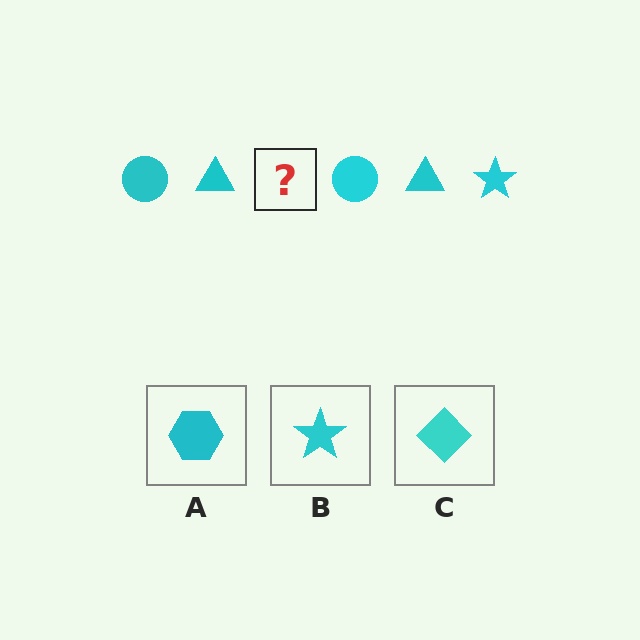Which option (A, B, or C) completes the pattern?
B.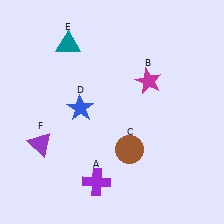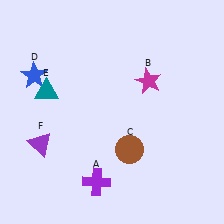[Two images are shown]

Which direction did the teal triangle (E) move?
The teal triangle (E) moved down.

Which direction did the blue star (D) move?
The blue star (D) moved left.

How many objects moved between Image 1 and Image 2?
2 objects moved between the two images.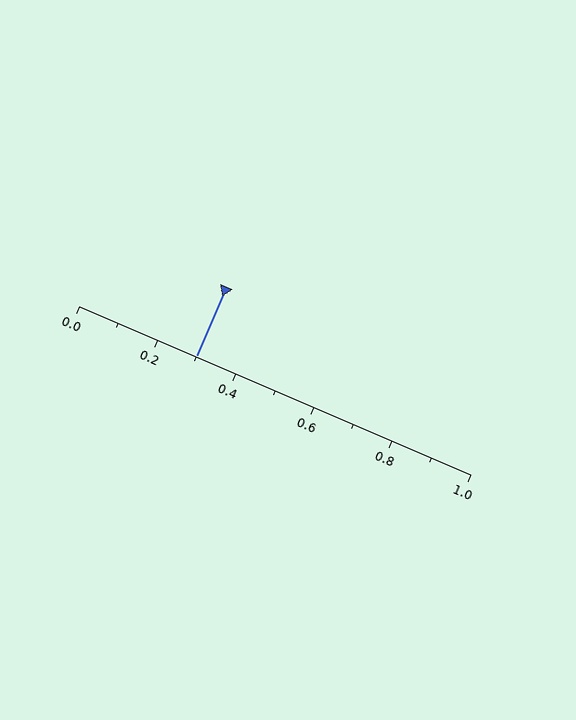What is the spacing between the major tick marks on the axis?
The major ticks are spaced 0.2 apart.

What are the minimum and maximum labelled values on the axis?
The axis runs from 0.0 to 1.0.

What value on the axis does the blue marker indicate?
The marker indicates approximately 0.3.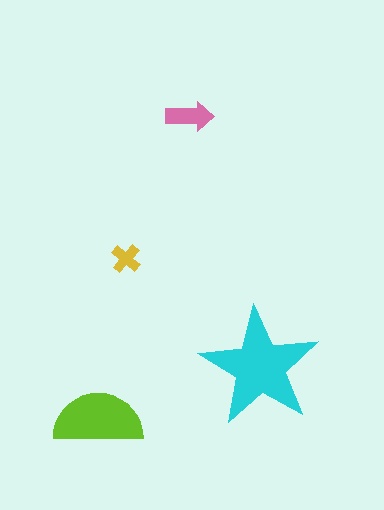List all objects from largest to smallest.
The cyan star, the lime semicircle, the pink arrow, the yellow cross.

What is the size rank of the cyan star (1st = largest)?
1st.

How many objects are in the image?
There are 4 objects in the image.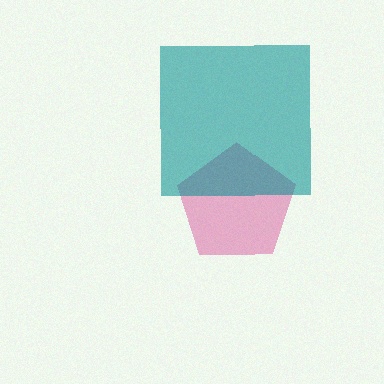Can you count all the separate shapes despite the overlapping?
Yes, there are 2 separate shapes.